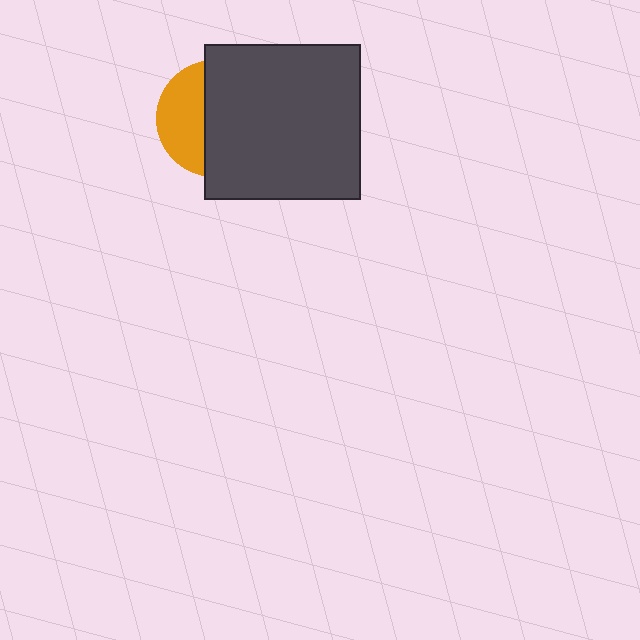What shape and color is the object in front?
The object in front is a dark gray square.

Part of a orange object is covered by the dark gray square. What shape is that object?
It is a circle.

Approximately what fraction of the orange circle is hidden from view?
Roughly 62% of the orange circle is hidden behind the dark gray square.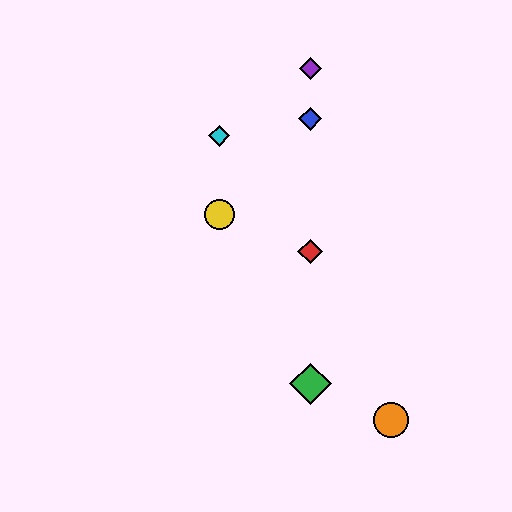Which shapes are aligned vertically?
The red diamond, the blue diamond, the green diamond, the purple diamond are aligned vertically.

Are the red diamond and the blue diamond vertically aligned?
Yes, both are at x≈310.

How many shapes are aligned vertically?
4 shapes (the red diamond, the blue diamond, the green diamond, the purple diamond) are aligned vertically.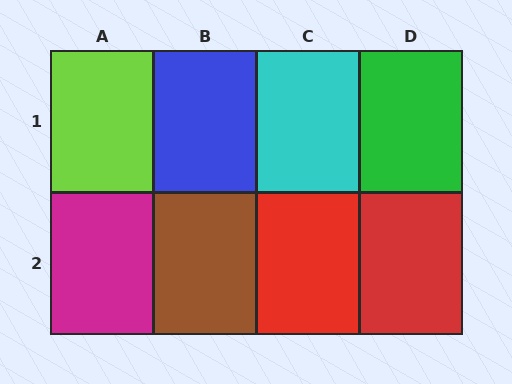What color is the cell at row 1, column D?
Green.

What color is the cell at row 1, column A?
Lime.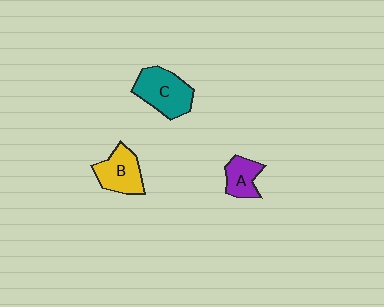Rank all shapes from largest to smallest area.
From largest to smallest: C (teal), B (yellow), A (purple).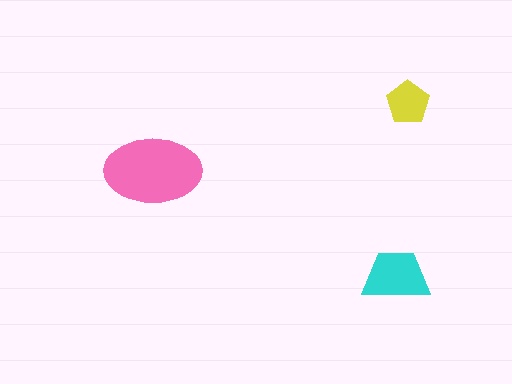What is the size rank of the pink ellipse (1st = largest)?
1st.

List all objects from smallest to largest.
The yellow pentagon, the cyan trapezoid, the pink ellipse.